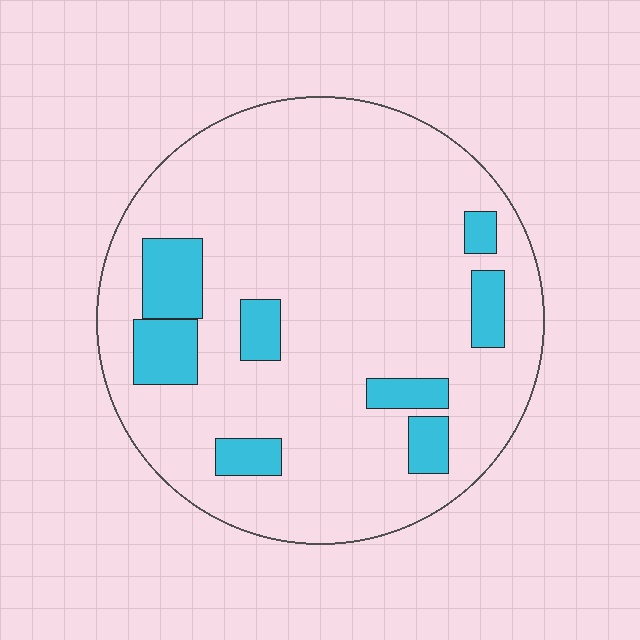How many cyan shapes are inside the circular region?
8.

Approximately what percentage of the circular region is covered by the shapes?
Approximately 15%.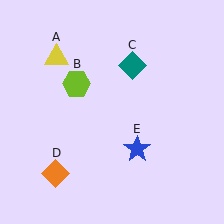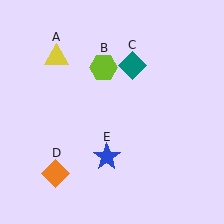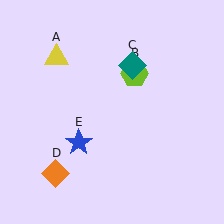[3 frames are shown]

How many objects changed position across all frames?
2 objects changed position: lime hexagon (object B), blue star (object E).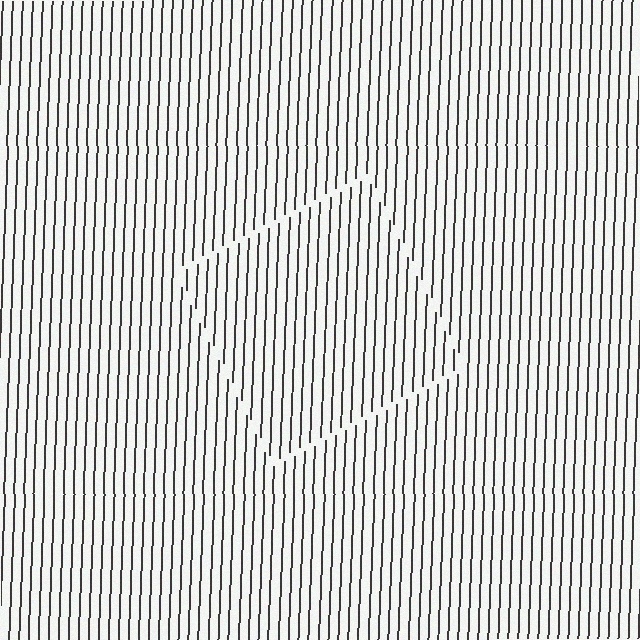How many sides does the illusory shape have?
4 sides — the line-ends trace a square.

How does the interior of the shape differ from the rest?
The interior of the shape contains the same grating, shifted by half a period — the contour is defined by the phase discontinuity where line-ends from the inner and outer gratings abut.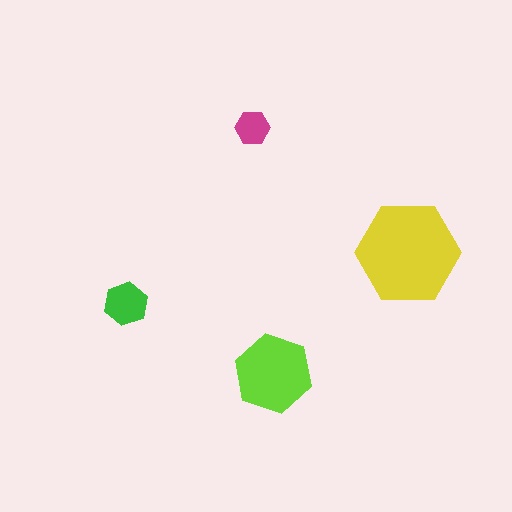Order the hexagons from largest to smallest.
the yellow one, the lime one, the green one, the magenta one.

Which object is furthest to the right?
The yellow hexagon is rightmost.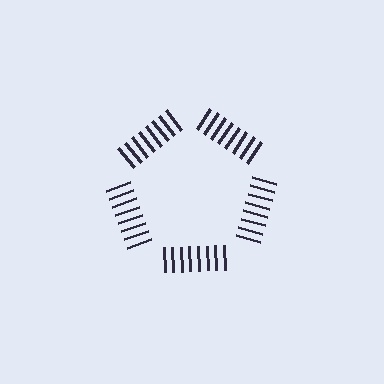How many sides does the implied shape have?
5 sides — the line-ends trace a pentagon.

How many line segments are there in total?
40 — 8 along each of the 5 edges.